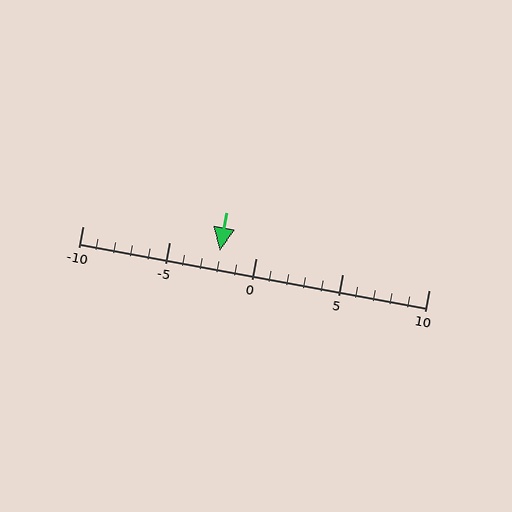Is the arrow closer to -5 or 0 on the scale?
The arrow is closer to 0.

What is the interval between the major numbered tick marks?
The major tick marks are spaced 5 units apart.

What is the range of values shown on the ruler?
The ruler shows values from -10 to 10.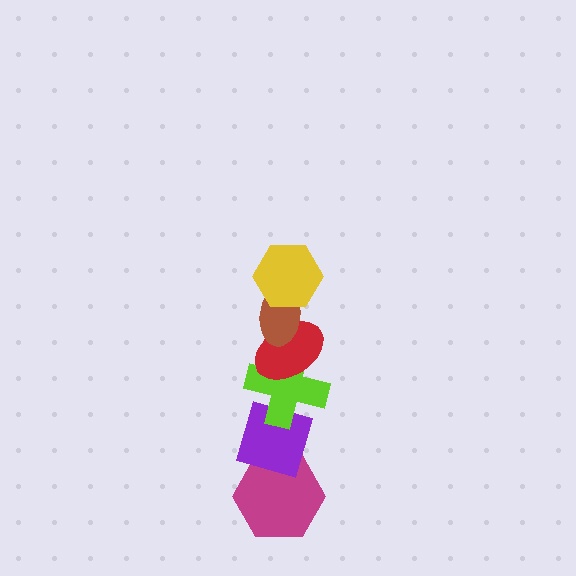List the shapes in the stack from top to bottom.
From top to bottom: the yellow hexagon, the brown ellipse, the red ellipse, the lime cross, the purple diamond, the magenta hexagon.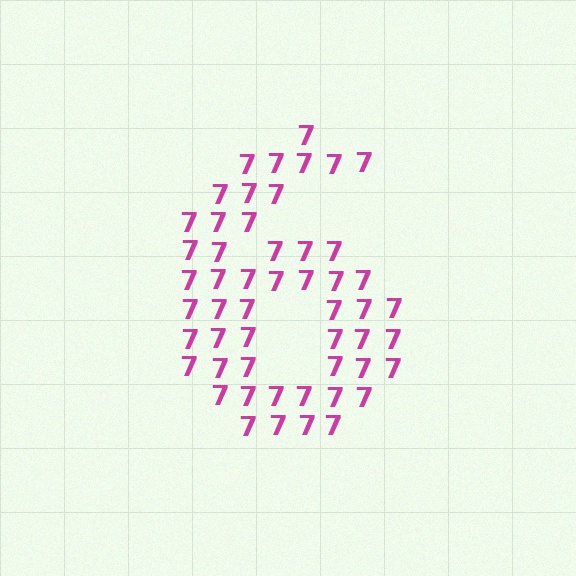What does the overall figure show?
The overall figure shows the digit 6.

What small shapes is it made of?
It is made of small digit 7's.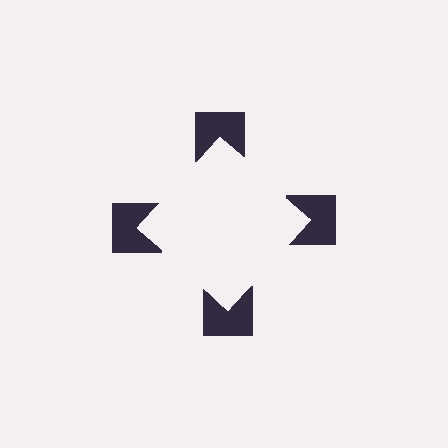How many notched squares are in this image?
There are 4 — one at each vertex of the illusory square.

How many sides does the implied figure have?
4 sides.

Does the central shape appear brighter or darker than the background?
It typically appears slightly brighter than the background, even though no actual brightness change is drawn.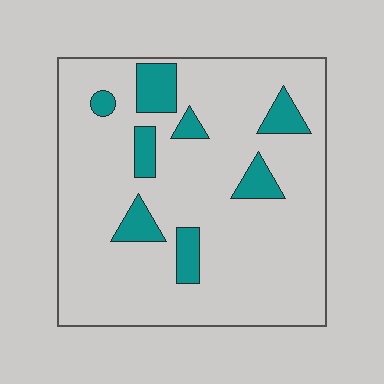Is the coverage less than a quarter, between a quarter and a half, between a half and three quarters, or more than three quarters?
Less than a quarter.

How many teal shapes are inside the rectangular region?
8.